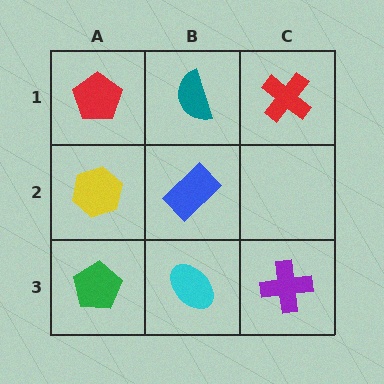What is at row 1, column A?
A red pentagon.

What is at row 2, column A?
A yellow hexagon.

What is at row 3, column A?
A green pentagon.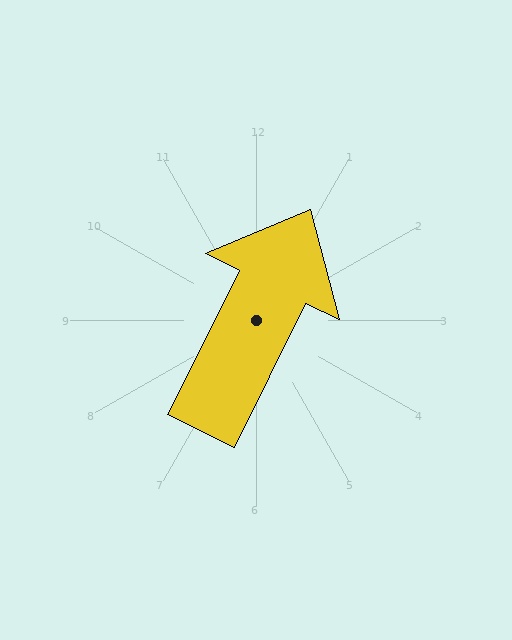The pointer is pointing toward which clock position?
Roughly 1 o'clock.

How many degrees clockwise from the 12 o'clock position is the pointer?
Approximately 26 degrees.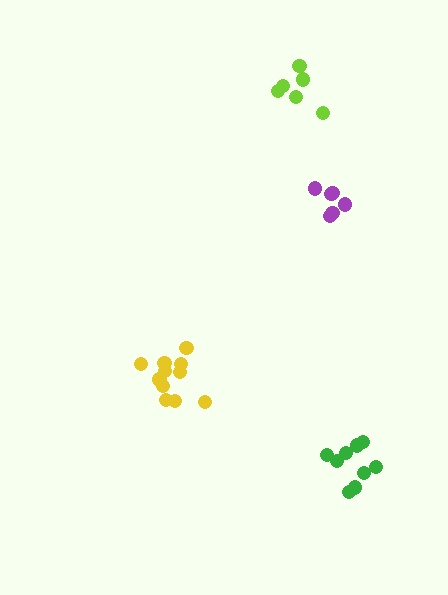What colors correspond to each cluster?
The clusters are colored: lime, yellow, green, purple.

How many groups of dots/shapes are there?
There are 4 groups.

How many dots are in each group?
Group 1: 6 dots, Group 2: 11 dots, Group 3: 9 dots, Group 4: 6 dots (32 total).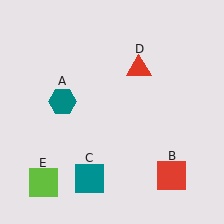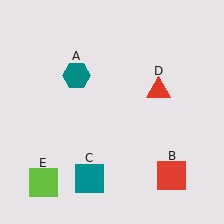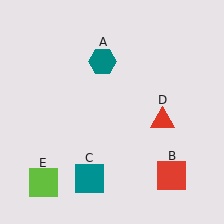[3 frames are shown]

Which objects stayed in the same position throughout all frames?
Red square (object B) and teal square (object C) and lime square (object E) remained stationary.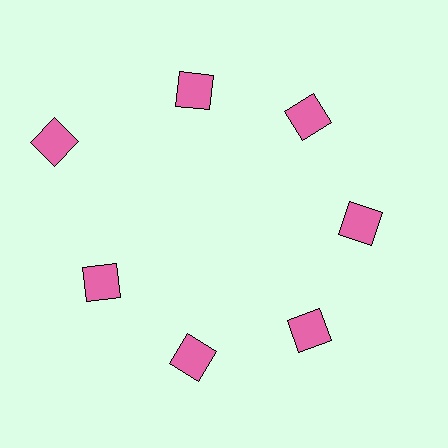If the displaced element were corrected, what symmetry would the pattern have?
It would have 7-fold rotational symmetry — the pattern would map onto itself every 51 degrees.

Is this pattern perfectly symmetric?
No. The 7 pink diamonds are arranged in a ring, but one element near the 10 o'clock position is pushed outward from the center, breaking the 7-fold rotational symmetry.